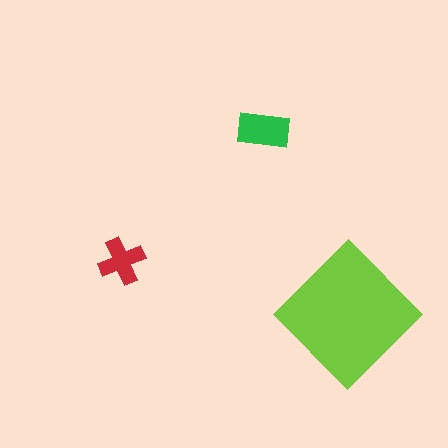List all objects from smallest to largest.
The red cross, the green rectangle, the lime diamond.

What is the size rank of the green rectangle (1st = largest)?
2nd.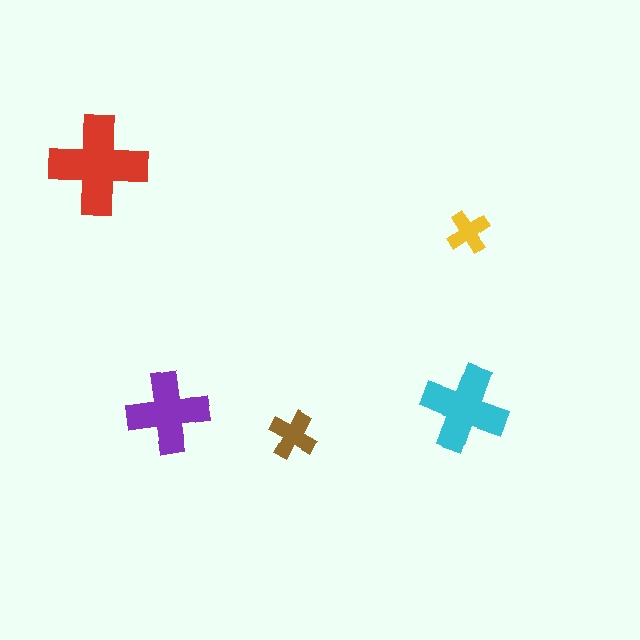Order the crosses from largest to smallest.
the red one, the cyan one, the purple one, the brown one, the yellow one.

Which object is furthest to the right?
The cyan cross is rightmost.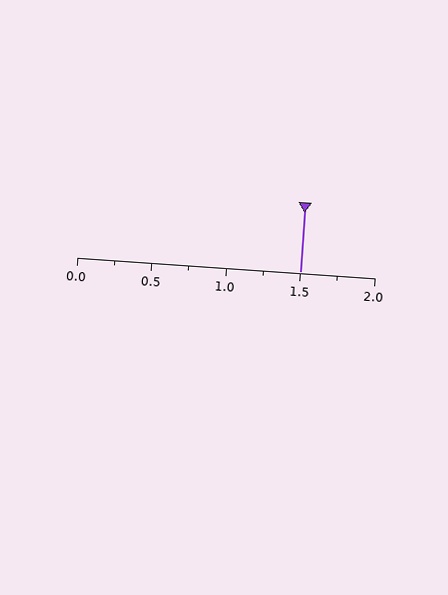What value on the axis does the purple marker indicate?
The marker indicates approximately 1.5.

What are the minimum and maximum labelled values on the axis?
The axis runs from 0.0 to 2.0.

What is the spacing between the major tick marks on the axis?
The major ticks are spaced 0.5 apart.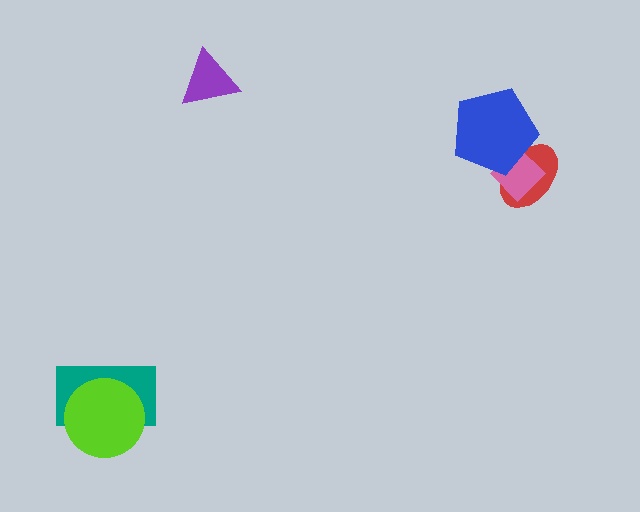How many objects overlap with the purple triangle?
0 objects overlap with the purple triangle.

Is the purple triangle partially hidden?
No, no other shape covers it.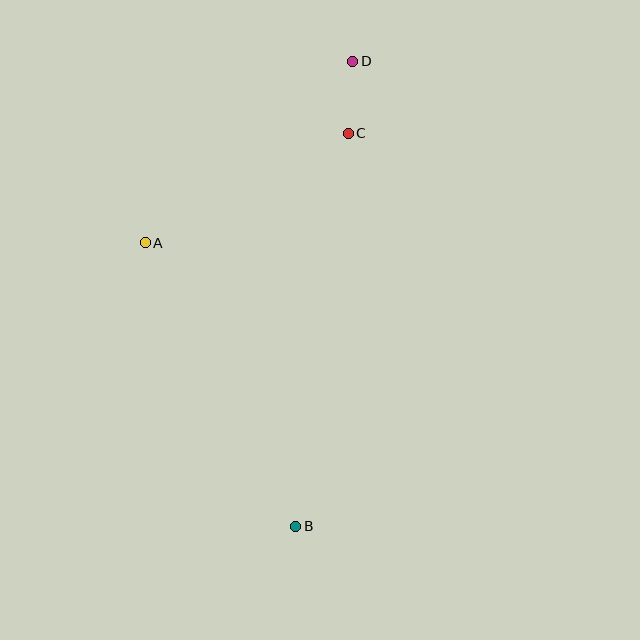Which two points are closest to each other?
Points C and D are closest to each other.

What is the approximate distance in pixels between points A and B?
The distance between A and B is approximately 321 pixels.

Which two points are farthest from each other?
Points B and D are farthest from each other.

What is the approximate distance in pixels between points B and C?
The distance between B and C is approximately 397 pixels.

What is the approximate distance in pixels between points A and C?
The distance between A and C is approximately 231 pixels.